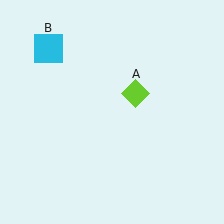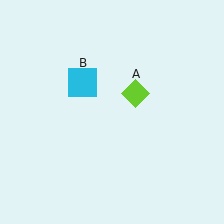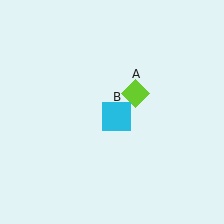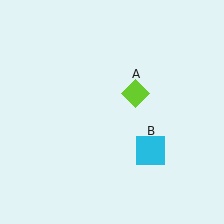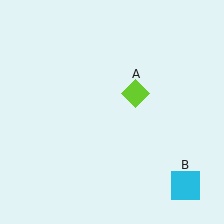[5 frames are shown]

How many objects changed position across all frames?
1 object changed position: cyan square (object B).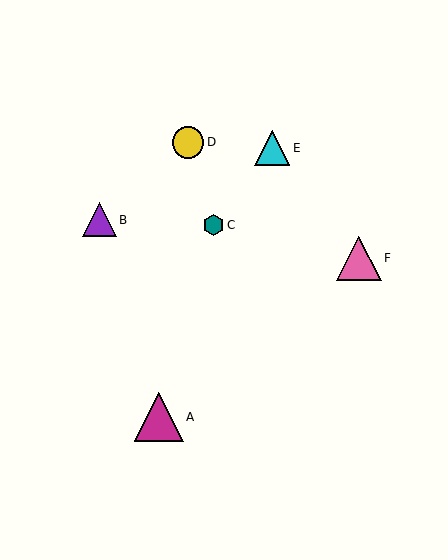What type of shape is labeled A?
Shape A is a magenta triangle.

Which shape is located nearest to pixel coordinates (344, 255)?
The pink triangle (labeled F) at (359, 258) is nearest to that location.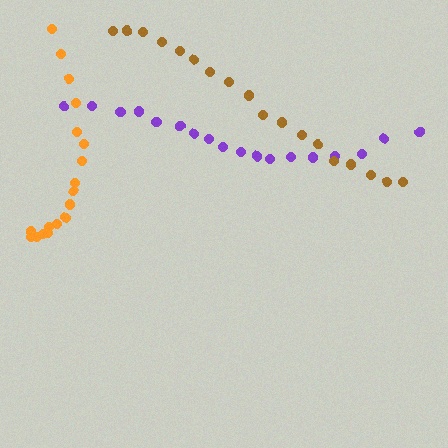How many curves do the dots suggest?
There are 3 distinct paths.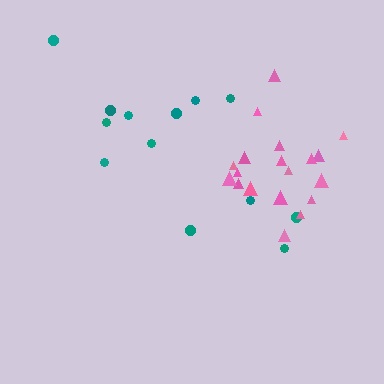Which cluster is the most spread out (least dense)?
Teal.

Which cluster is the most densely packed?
Pink.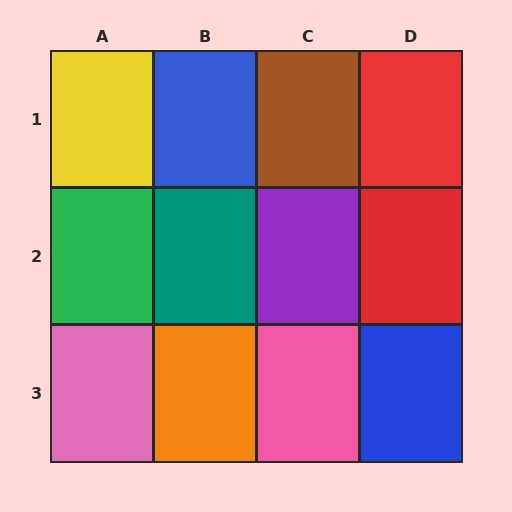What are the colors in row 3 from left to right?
Pink, orange, pink, blue.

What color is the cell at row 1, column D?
Red.